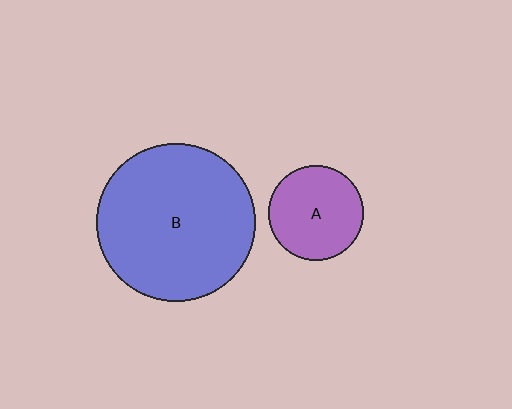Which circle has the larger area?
Circle B (blue).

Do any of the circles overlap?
No, none of the circles overlap.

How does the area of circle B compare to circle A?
Approximately 2.8 times.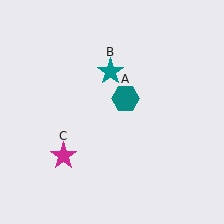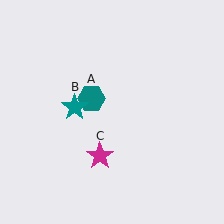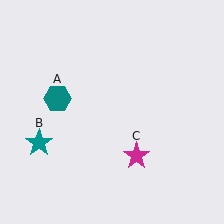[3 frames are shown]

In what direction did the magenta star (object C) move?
The magenta star (object C) moved right.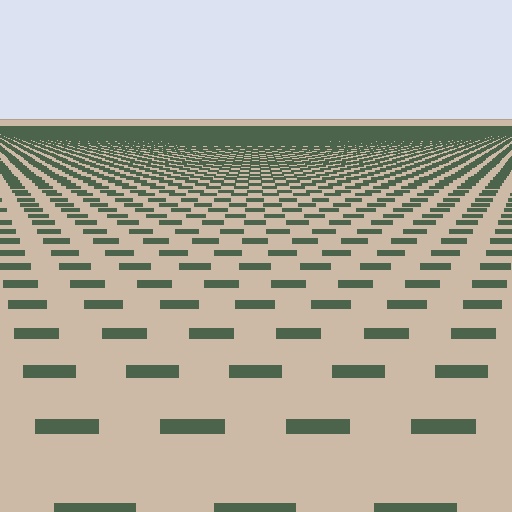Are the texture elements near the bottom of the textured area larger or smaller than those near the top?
Larger. Near the bottom, elements are closer to the viewer and appear at a bigger on-screen size.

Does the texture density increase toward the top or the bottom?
Density increases toward the top.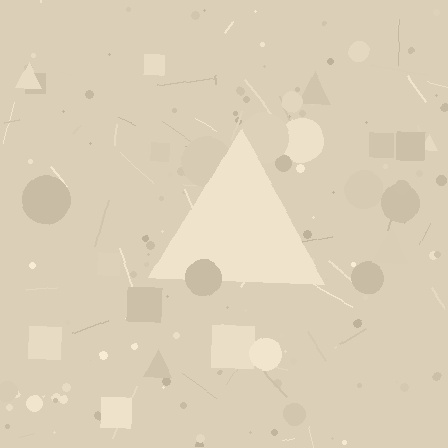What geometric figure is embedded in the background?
A triangle is embedded in the background.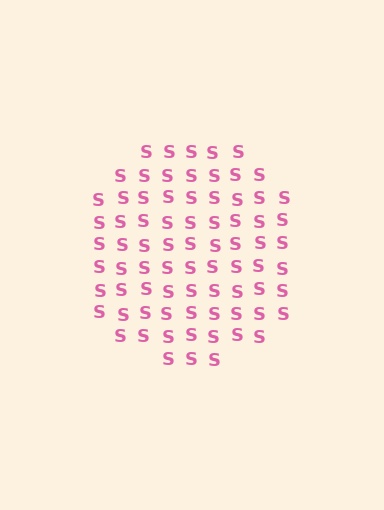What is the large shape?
The large shape is a circle.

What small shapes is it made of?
It is made of small letter S's.